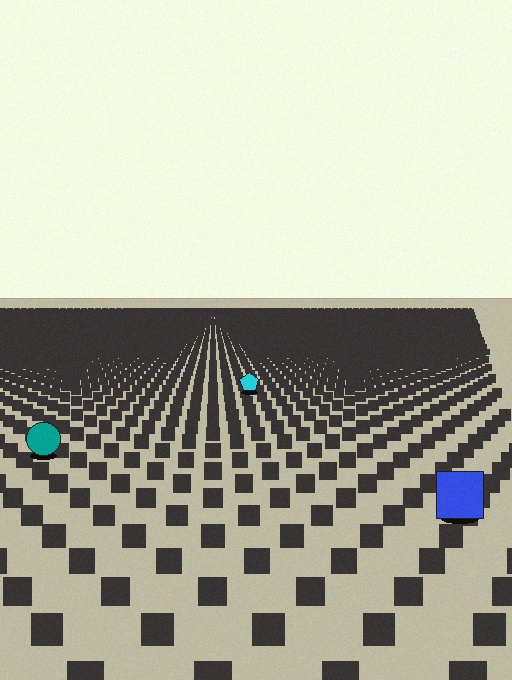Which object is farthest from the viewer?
The cyan pentagon is farthest from the viewer. It appears smaller and the ground texture around it is denser.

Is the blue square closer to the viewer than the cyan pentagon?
Yes. The blue square is closer — you can tell from the texture gradient: the ground texture is coarser near it.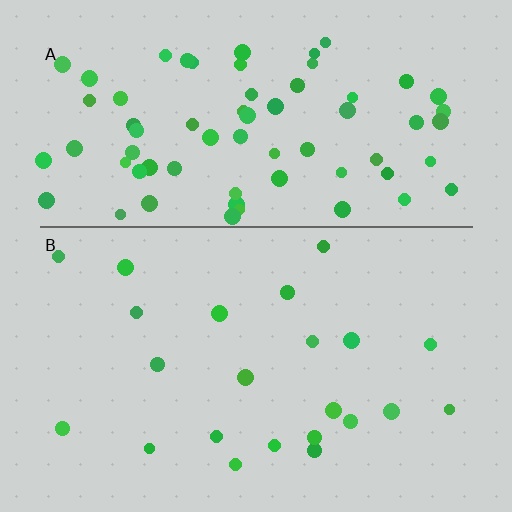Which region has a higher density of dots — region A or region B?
A (the top).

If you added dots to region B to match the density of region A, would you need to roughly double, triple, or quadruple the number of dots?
Approximately triple.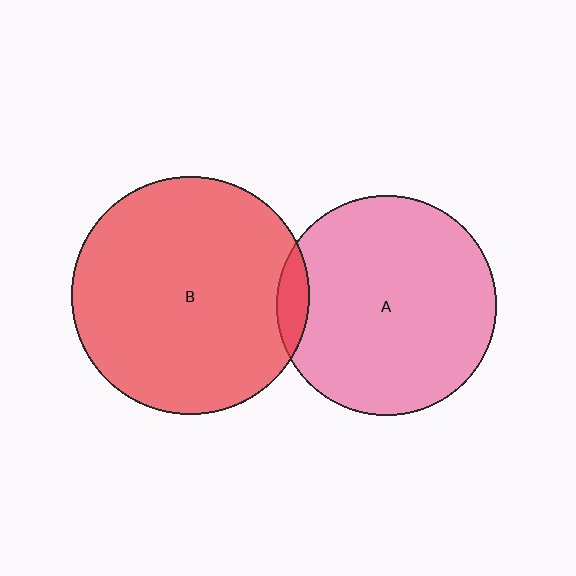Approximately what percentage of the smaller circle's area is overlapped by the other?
Approximately 5%.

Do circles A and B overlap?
Yes.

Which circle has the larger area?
Circle B (red).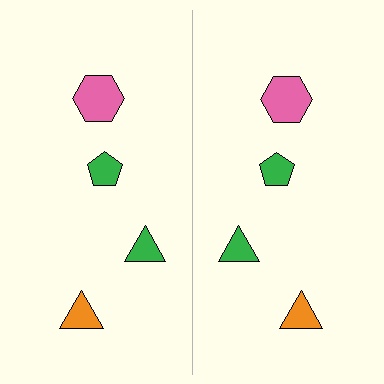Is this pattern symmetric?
Yes, this pattern has bilateral (reflection) symmetry.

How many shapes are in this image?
There are 8 shapes in this image.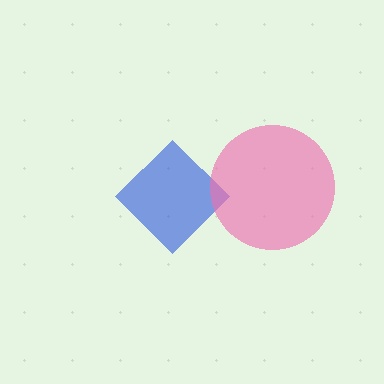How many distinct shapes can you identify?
There are 2 distinct shapes: a blue diamond, a pink circle.